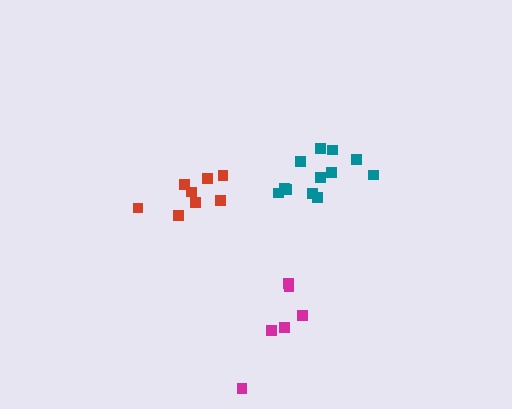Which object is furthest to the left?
The red cluster is leftmost.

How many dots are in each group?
Group 1: 6 dots, Group 2: 8 dots, Group 3: 12 dots (26 total).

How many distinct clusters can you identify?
There are 3 distinct clusters.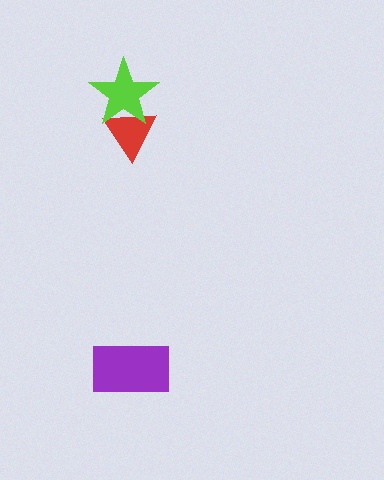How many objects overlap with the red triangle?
1 object overlaps with the red triangle.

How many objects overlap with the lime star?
1 object overlaps with the lime star.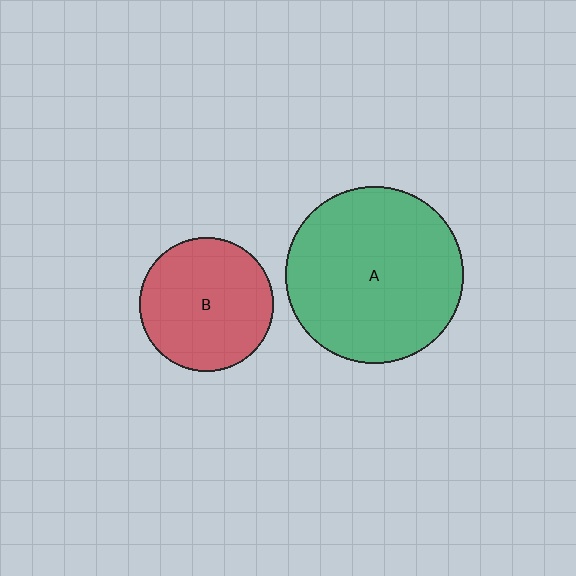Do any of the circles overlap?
No, none of the circles overlap.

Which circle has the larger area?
Circle A (green).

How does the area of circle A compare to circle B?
Approximately 1.7 times.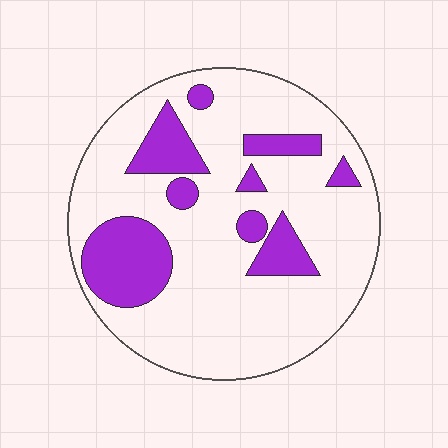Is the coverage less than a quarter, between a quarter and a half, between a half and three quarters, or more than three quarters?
Less than a quarter.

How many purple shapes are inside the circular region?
9.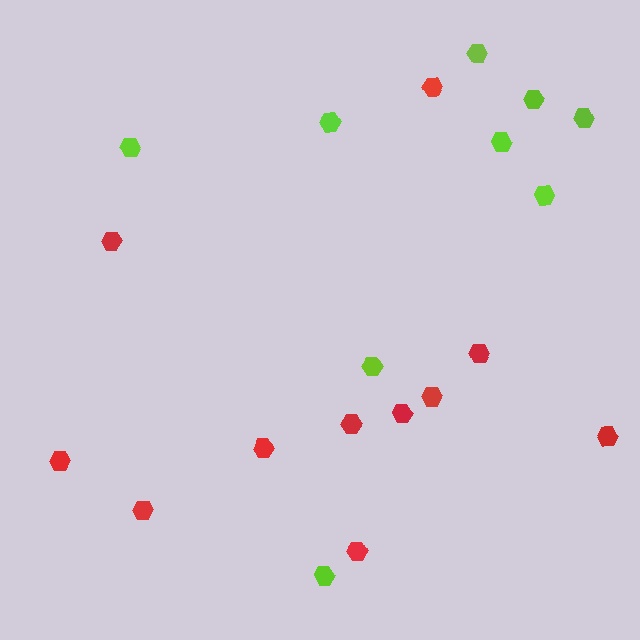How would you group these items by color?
There are 2 groups: one group of lime hexagons (9) and one group of red hexagons (11).